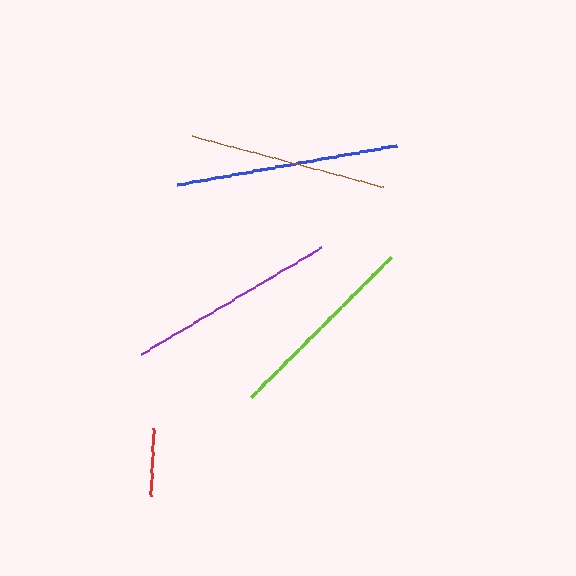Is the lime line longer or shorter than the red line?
The lime line is longer than the red line.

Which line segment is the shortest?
The red line is the shortest at approximately 67 pixels.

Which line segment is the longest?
The blue line is the longest at approximately 223 pixels.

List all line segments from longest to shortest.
From longest to shortest: blue, purple, brown, lime, red.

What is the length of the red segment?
The red segment is approximately 67 pixels long.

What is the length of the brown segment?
The brown segment is approximately 199 pixels long.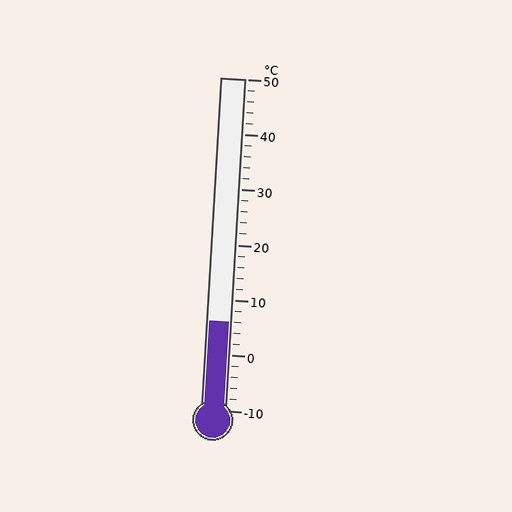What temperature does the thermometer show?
The thermometer shows approximately 6°C.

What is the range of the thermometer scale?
The thermometer scale ranges from -10°C to 50°C.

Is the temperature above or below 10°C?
The temperature is below 10°C.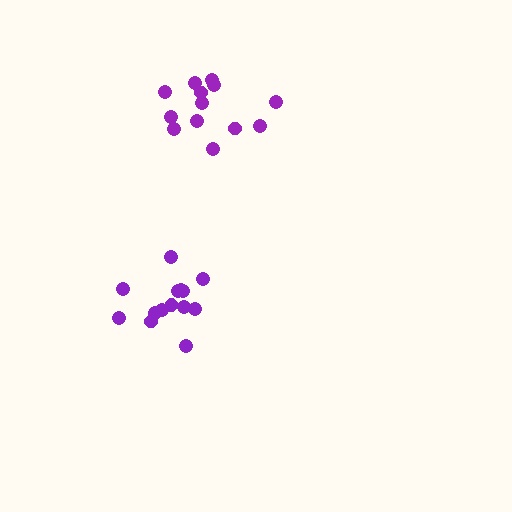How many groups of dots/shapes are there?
There are 2 groups.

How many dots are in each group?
Group 1: 13 dots, Group 2: 14 dots (27 total).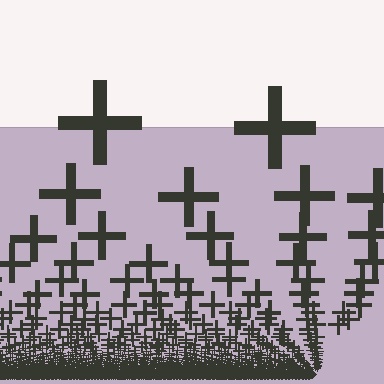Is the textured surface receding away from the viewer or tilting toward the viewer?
The surface appears to tilt toward the viewer. Texture elements get larger and sparser toward the top.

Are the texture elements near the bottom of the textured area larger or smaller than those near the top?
Smaller. The gradient is inverted — elements near the bottom are smaller and denser.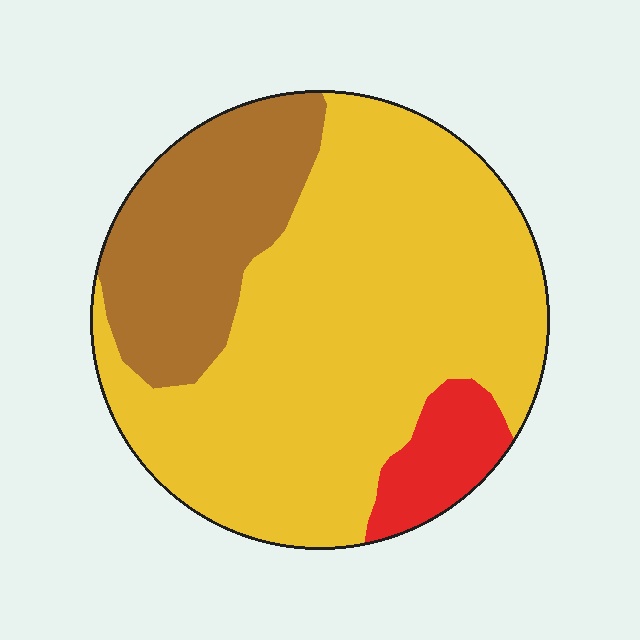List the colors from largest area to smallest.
From largest to smallest: yellow, brown, red.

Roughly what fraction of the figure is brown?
Brown covers roughly 25% of the figure.